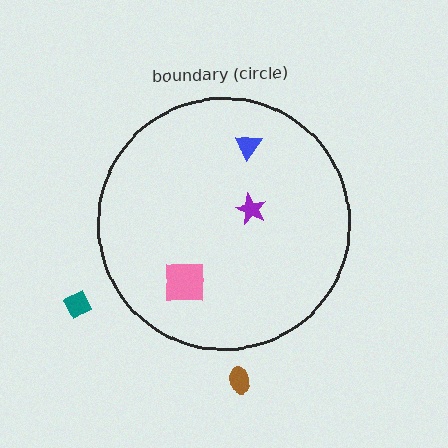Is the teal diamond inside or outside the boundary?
Outside.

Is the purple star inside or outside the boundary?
Inside.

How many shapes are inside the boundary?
3 inside, 2 outside.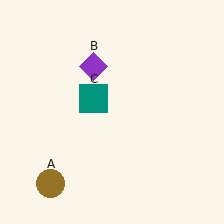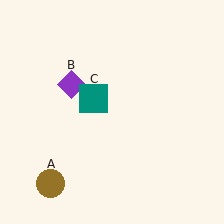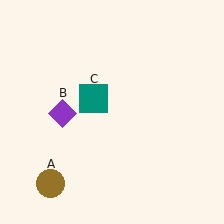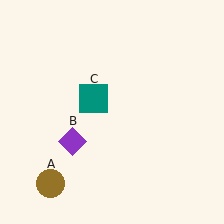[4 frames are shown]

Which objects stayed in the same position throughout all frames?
Brown circle (object A) and teal square (object C) remained stationary.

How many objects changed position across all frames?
1 object changed position: purple diamond (object B).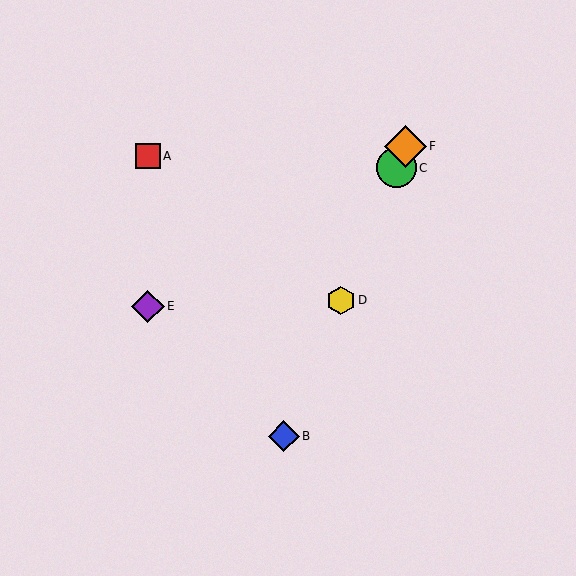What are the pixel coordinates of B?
Object B is at (284, 436).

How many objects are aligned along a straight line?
4 objects (B, C, D, F) are aligned along a straight line.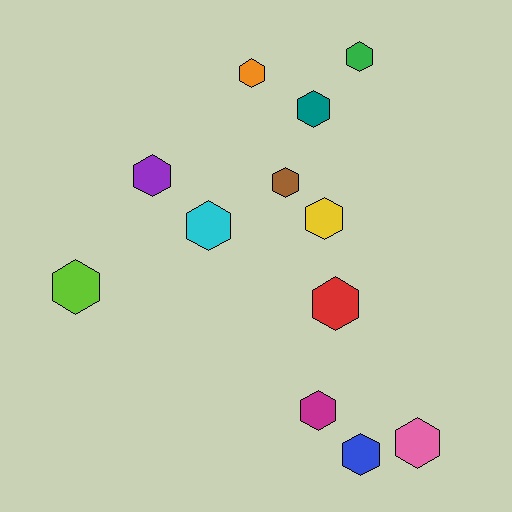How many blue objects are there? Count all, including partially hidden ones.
There is 1 blue object.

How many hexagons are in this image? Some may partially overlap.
There are 12 hexagons.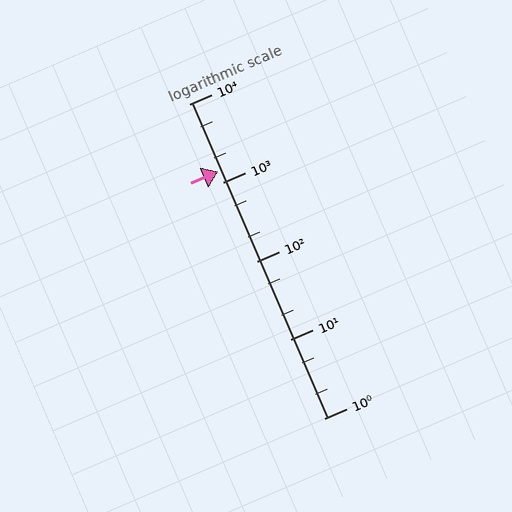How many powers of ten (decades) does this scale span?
The scale spans 4 decades, from 1 to 10000.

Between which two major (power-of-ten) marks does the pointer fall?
The pointer is between 1000 and 10000.